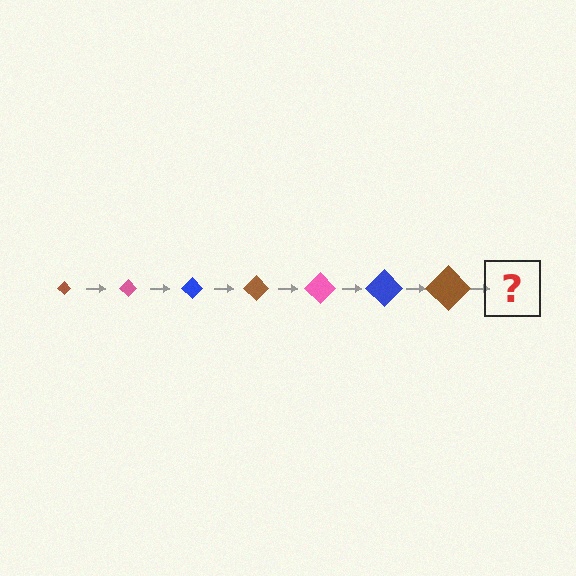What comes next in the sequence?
The next element should be a pink diamond, larger than the previous one.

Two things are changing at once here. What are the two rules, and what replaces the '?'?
The two rules are that the diamond grows larger each step and the color cycles through brown, pink, and blue. The '?' should be a pink diamond, larger than the previous one.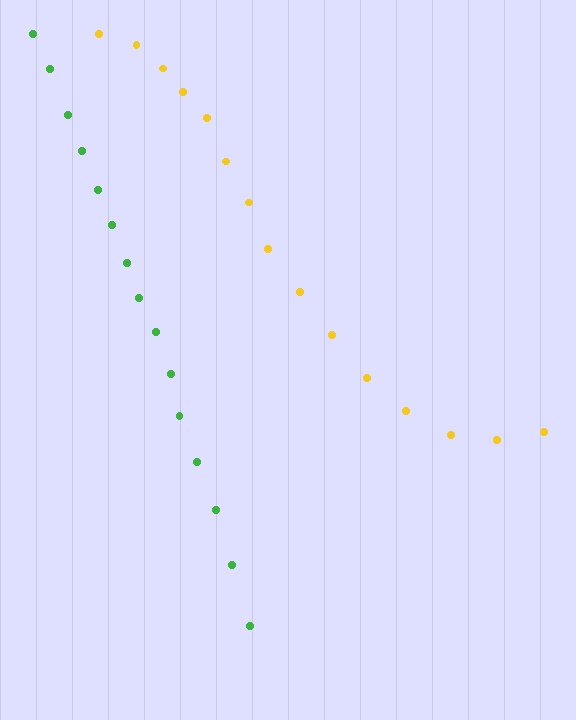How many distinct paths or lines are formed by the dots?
There are 2 distinct paths.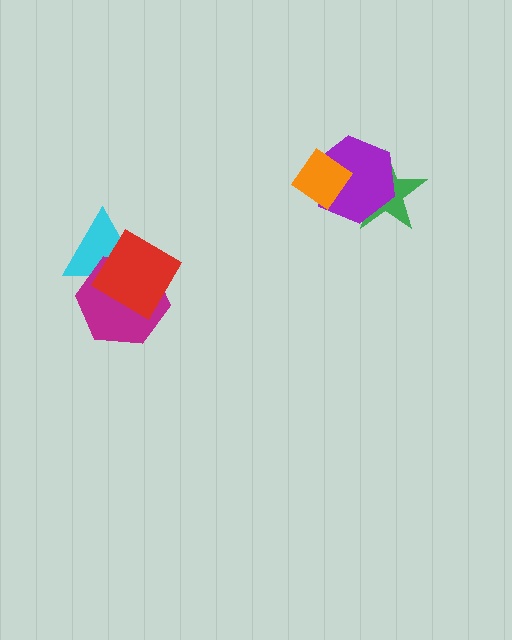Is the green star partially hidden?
Yes, it is partially covered by another shape.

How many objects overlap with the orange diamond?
2 objects overlap with the orange diamond.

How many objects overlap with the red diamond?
2 objects overlap with the red diamond.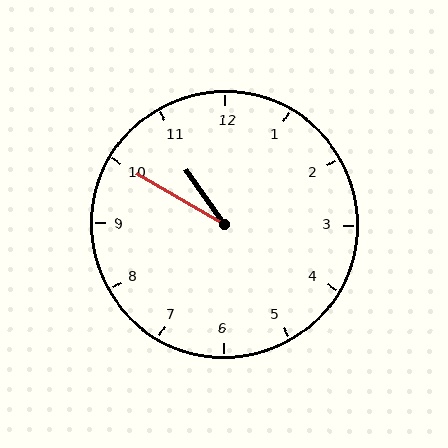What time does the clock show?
10:50.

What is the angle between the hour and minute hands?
Approximately 25 degrees.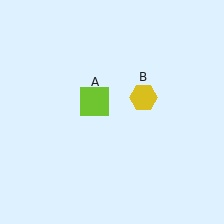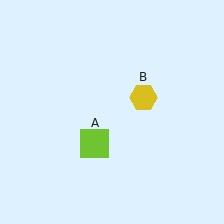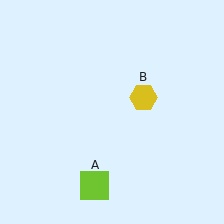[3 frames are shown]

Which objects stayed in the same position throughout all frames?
Yellow hexagon (object B) remained stationary.